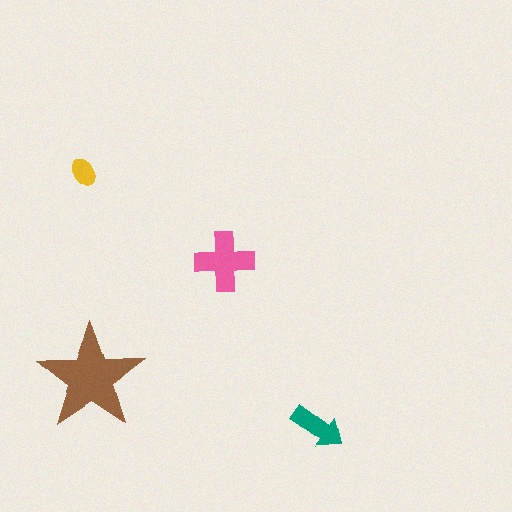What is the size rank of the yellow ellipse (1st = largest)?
4th.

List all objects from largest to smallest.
The brown star, the pink cross, the teal arrow, the yellow ellipse.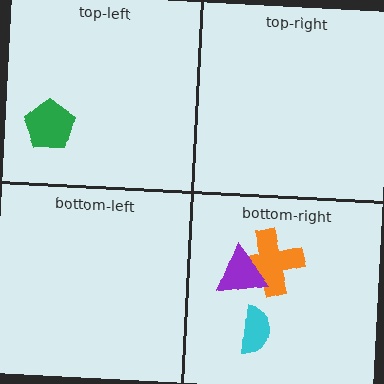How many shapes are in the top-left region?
1.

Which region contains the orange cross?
The bottom-right region.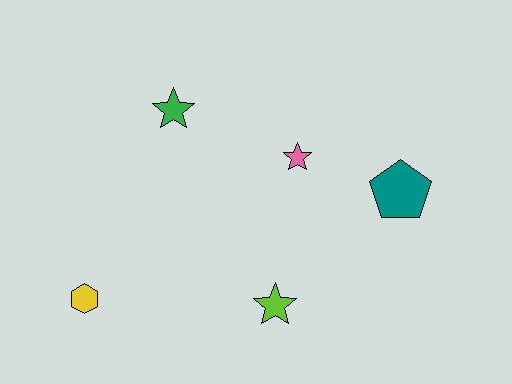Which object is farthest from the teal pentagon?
The yellow hexagon is farthest from the teal pentagon.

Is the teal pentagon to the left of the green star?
No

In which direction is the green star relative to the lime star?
The green star is above the lime star.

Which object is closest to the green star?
The pink star is closest to the green star.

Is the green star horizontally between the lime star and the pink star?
No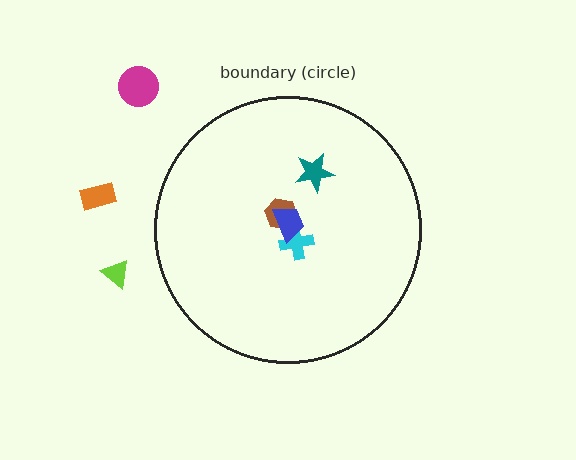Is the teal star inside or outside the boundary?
Inside.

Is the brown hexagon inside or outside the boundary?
Inside.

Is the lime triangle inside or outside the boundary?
Outside.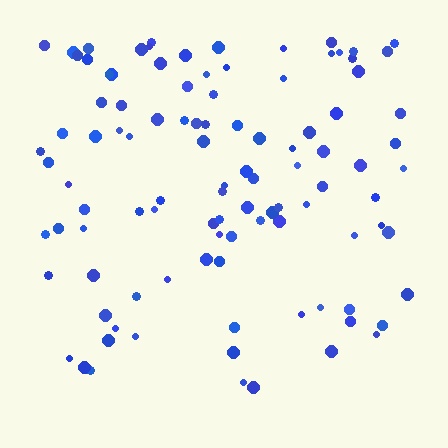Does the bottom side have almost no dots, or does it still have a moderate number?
Still a moderate number, just noticeably fewer than the top.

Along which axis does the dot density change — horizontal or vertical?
Vertical.